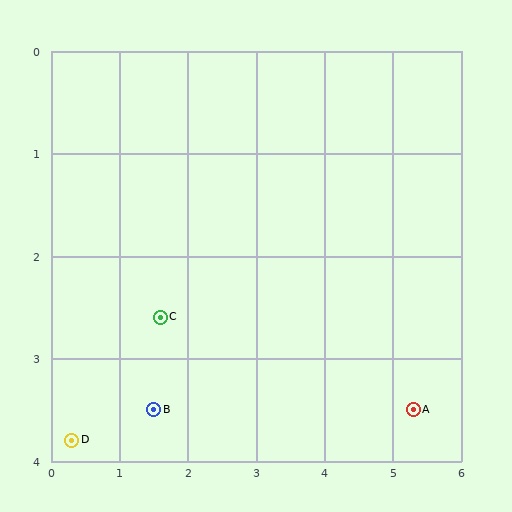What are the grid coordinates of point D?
Point D is at approximately (0.3, 3.8).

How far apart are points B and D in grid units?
Points B and D are about 1.2 grid units apart.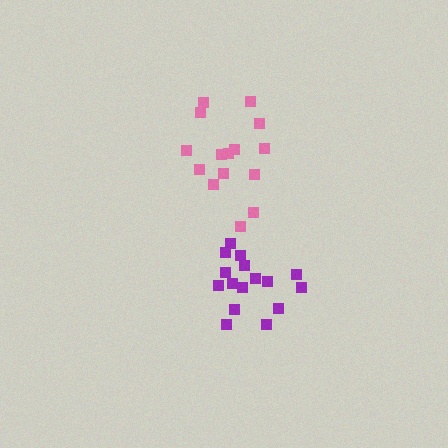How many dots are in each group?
Group 1: 15 dots, Group 2: 16 dots (31 total).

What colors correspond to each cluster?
The clusters are colored: pink, purple.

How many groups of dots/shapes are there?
There are 2 groups.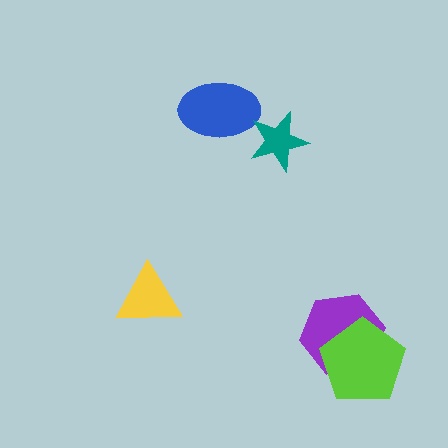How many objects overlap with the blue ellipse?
0 objects overlap with the blue ellipse.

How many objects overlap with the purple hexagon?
1 object overlaps with the purple hexagon.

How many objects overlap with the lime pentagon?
1 object overlaps with the lime pentagon.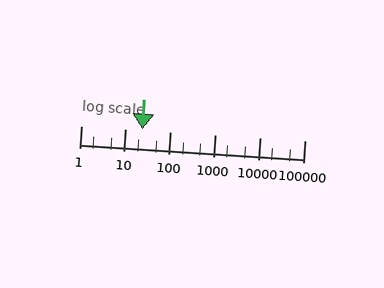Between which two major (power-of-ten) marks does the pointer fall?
The pointer is between 10 and 100.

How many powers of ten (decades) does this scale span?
The scale spans 5 decades, from 1 to 100000.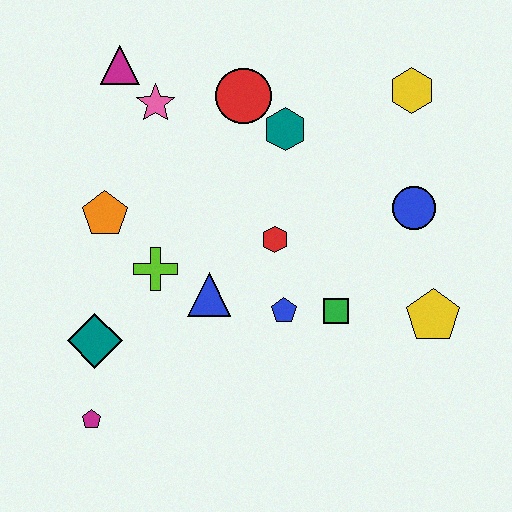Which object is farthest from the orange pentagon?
The yellow pentagon is farthest from the orange pentagon.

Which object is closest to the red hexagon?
The blue pentagon is closest to the red hexagon.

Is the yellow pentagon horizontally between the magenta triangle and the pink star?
No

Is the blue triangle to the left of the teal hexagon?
Yes